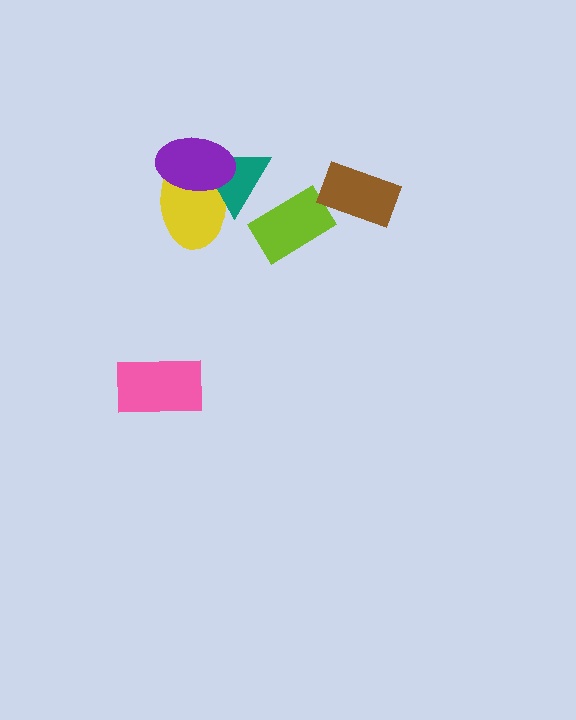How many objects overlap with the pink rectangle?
0 objects overlap with the pink rectangle.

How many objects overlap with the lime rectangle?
0 objects overlap with the lime rectangle.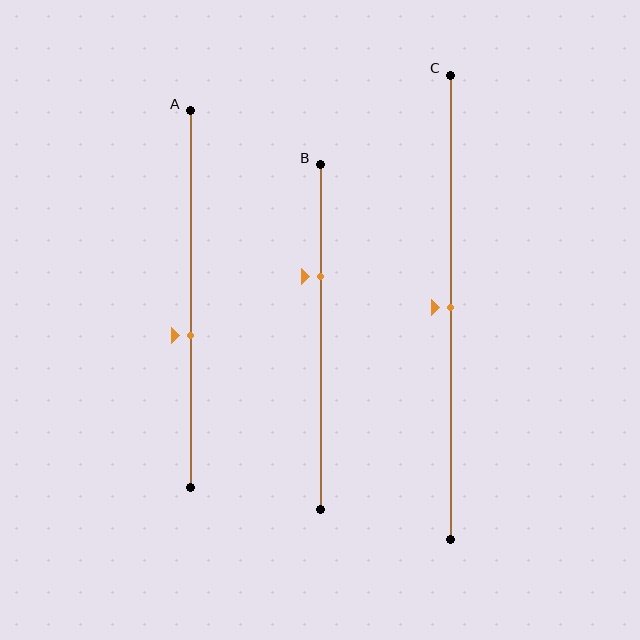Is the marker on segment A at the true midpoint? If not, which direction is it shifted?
No, the marker on segment A is shifted downward by about 10% of the segment length.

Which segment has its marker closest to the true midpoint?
Segment C has its marker closest to the true midpoint.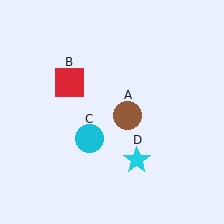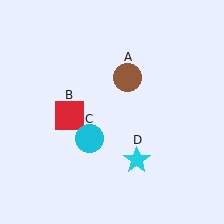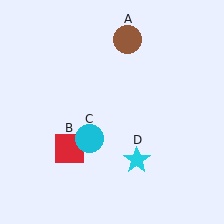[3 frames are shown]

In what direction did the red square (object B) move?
The red square (object B) moved down.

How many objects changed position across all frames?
2 objects changed position: brown circle (object A), red square (object B).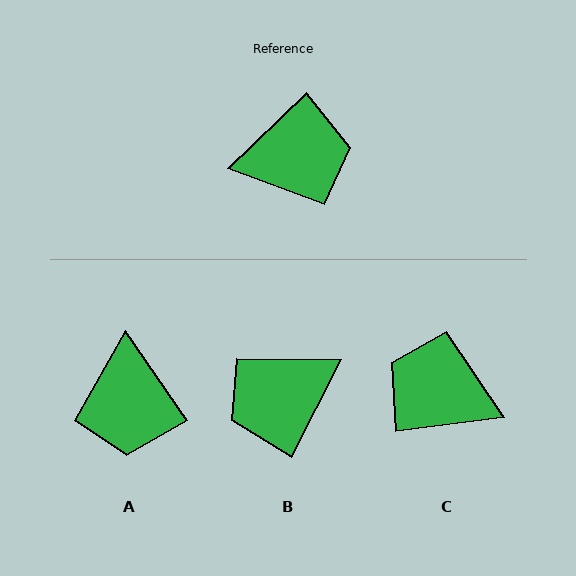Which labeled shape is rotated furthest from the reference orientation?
B, about 161 degrees away.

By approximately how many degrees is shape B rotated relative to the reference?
Approximately 161 degrees clockwise.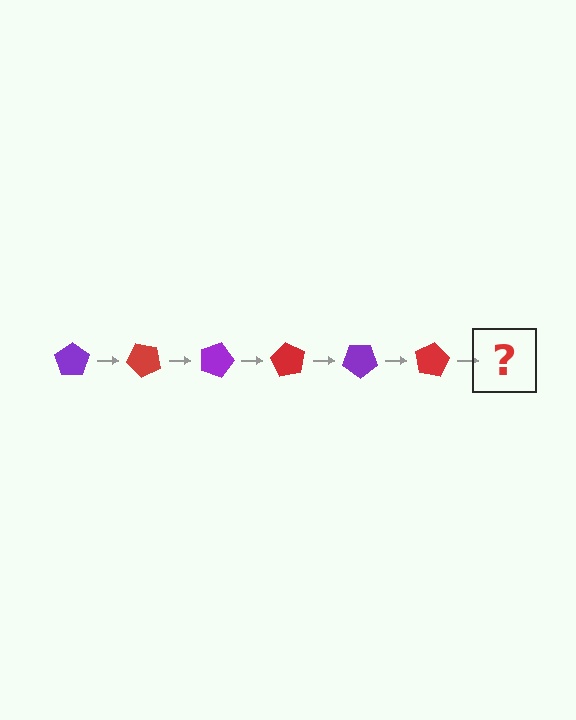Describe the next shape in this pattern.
It should be a purple pentagon, rotated 270 degrees from the start.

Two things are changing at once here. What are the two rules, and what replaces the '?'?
The two rules are that it rotates 45 degrees each step and the color cycles through purple and red. The '?' should be a purple pentagon, rotated 270 degrees from the start.